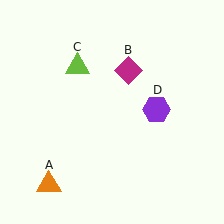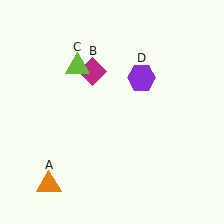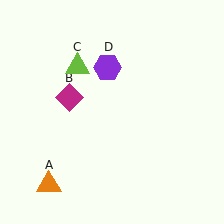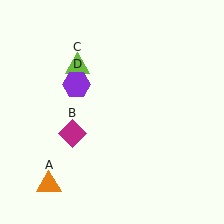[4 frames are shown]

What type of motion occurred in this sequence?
The magenta diamond (object B), purple hexagon (object D) rotated counterclockwise around the center of the scene.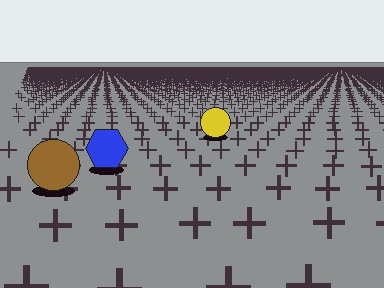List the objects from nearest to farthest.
From nearest to farthest: the brown circle, the blue hexagon, the yellow circle.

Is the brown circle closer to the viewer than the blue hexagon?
Yes. The brown circle is closer — you can tell from the texture gradient: the ground texture is coarser near it.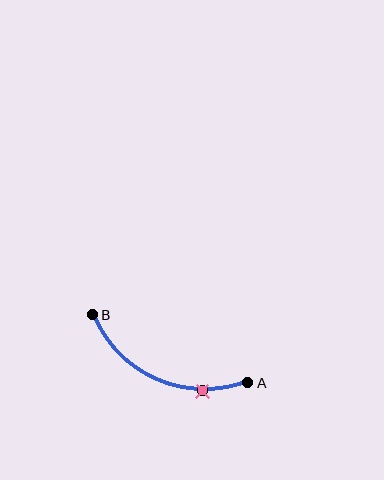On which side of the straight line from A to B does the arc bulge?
The arc bulges below the straight line connecting A and B.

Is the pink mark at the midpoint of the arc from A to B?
No. The pink mark lies on the arc but is closer to endpoint A. The arc midpoint would be at the point on the curve equidistant along the arc from both A and B.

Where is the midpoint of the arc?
The arc midpoint is the point on the curve farthest from the straight line joining A and B. It sits below that line.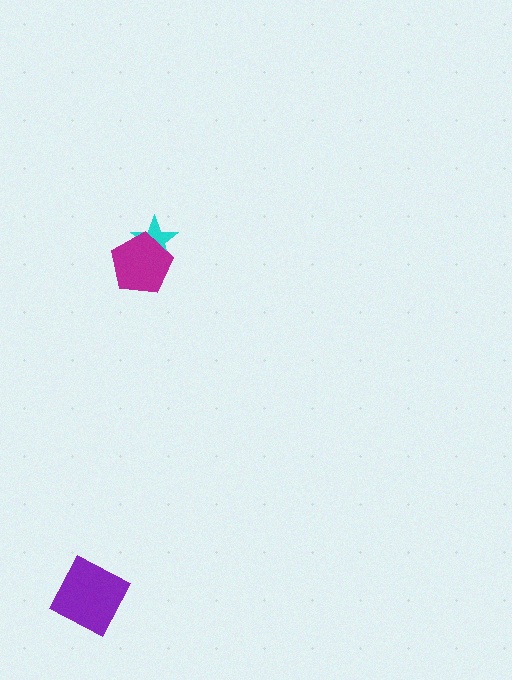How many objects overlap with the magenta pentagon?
1 object overlaps with the magenta pentagon.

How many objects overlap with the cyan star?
1 object overlaps with the cyan star.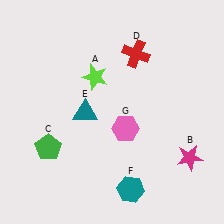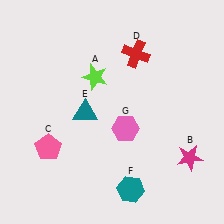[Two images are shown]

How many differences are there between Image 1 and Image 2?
There is 1 difference between the two images.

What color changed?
The pentagon (C) changed from green in Image 1 to pink in Image 2.